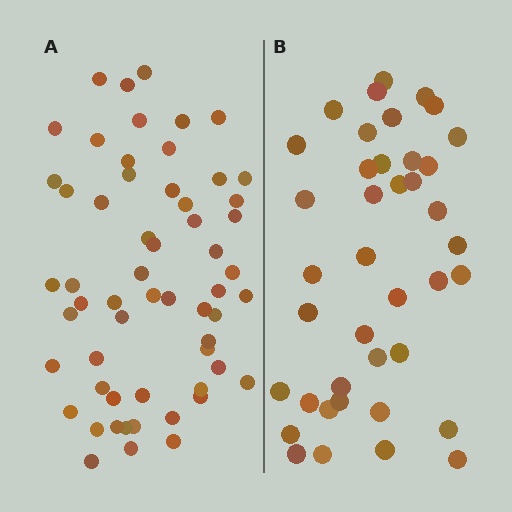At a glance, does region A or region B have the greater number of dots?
Region A (the left region) has more dots.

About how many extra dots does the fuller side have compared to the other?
Region A has approximately 20 more dots than region B.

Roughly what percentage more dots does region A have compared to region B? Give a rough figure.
About 45% more.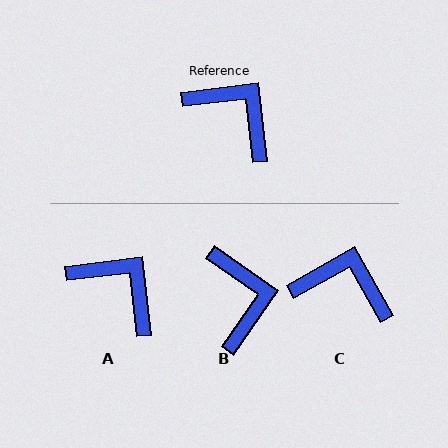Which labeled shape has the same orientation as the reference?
A.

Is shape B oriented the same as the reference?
No, it is off by about 41 degrees.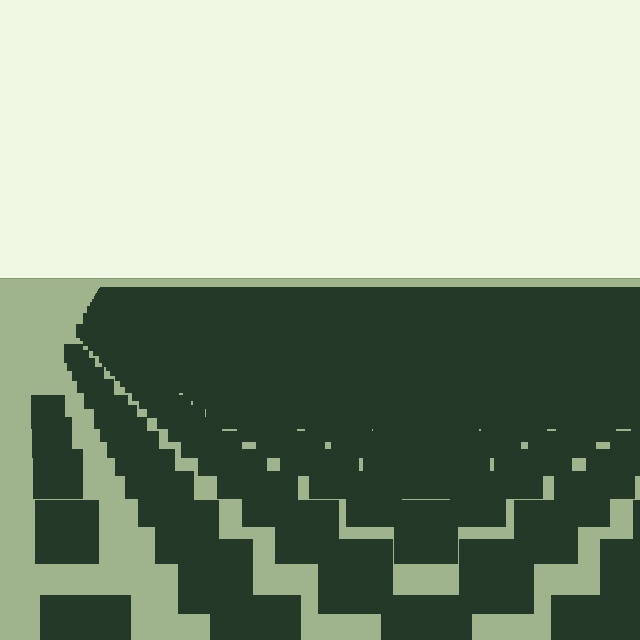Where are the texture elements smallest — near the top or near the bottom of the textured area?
Near the top.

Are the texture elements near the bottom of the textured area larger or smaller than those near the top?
Larger. Near the bottom, elements are closer to the viewer and appear at a bigger on-screen size.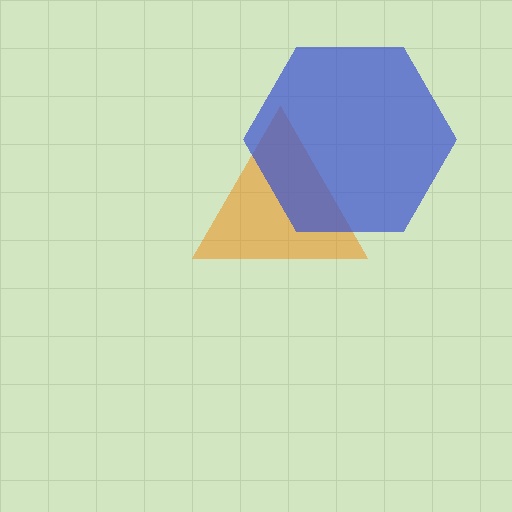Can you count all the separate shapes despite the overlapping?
Yes, there are 2 separate shapes.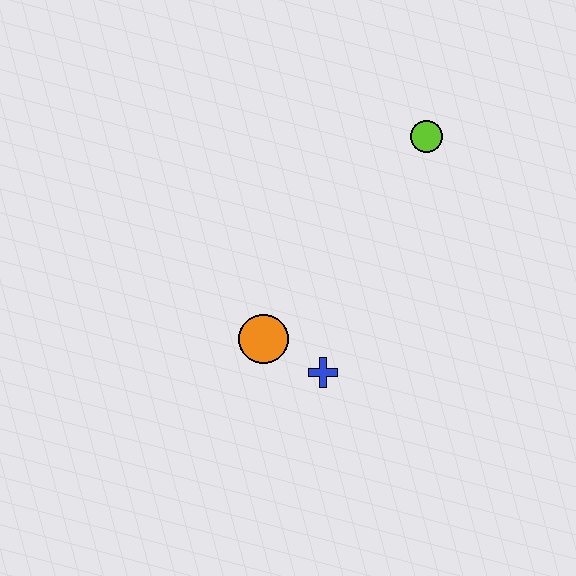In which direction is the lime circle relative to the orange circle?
The lime circle is above the orange circle.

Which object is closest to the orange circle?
The blue cross is closest to the orange circle.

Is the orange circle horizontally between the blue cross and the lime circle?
No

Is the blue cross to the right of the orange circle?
Yes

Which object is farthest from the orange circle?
The lime circle is farthest from the orange circle.